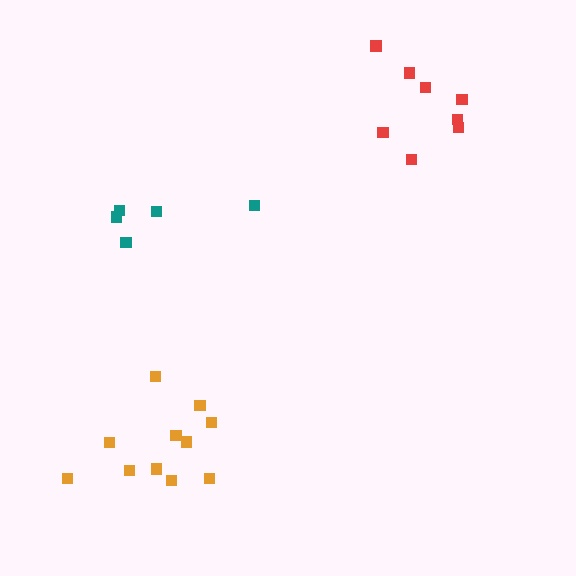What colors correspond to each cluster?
The clusters are colored: orange, red, teal.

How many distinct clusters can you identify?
There are 3 distinct clusters.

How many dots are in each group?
Group 1: 11 dots, Group 2: 8 dots, Group 3: 5 dots (24 total).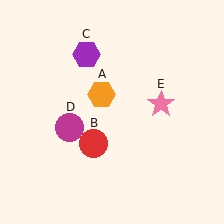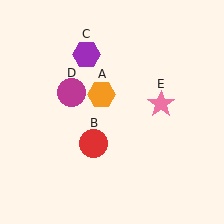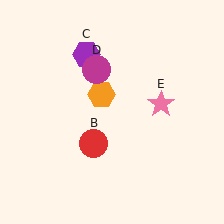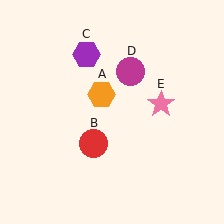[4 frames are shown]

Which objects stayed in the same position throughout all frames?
Orange hexagon (object A) and red circle (object B) and purple hexagon (object C) and pink star (object E) remained stationary.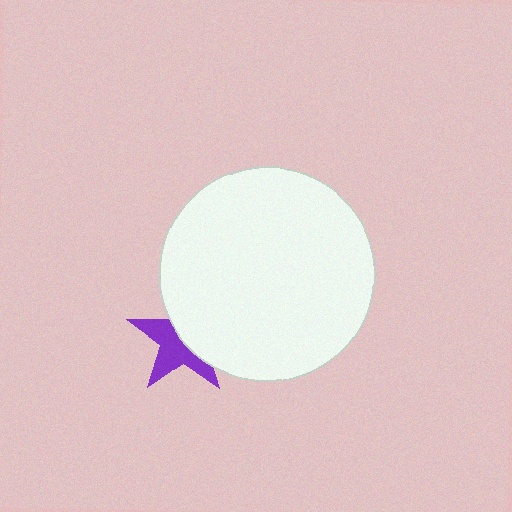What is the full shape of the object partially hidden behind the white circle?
The partially hidden object is a purple star.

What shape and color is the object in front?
The object in front is a white circle.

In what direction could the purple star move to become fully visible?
The purple star could move left. That would shift it out from behind the white circle entirely.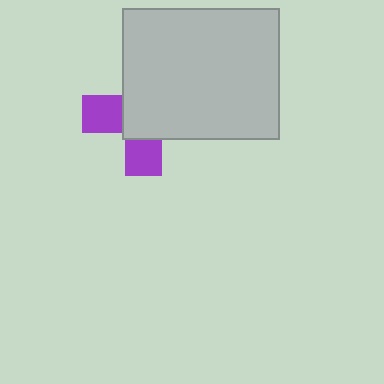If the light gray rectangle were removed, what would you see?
You would see the complete purple cross.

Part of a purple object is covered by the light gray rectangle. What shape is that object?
It is a cross.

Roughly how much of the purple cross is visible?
A small part of it is visible (roughly 36%).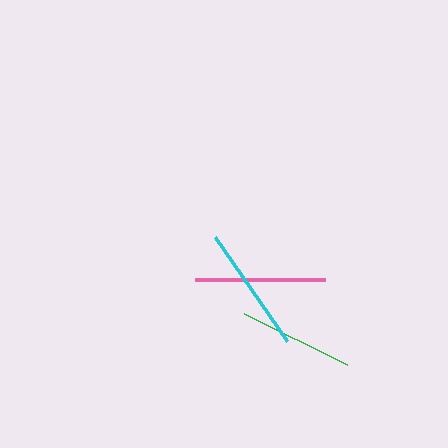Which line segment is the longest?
The pink line is the longest at approximately 130 pixels.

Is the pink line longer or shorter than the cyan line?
The pink line is longer than the cyan line.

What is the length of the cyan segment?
The cyan segment is approximately 127 pixels long.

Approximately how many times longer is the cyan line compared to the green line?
The cyan line is approximately 1.1 times the length of the green line.